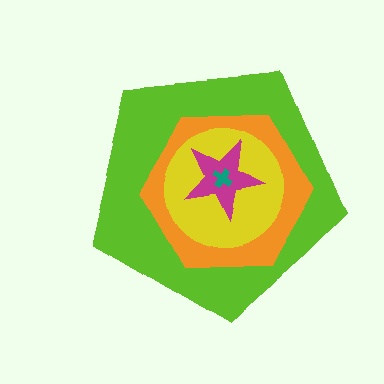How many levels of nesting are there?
5.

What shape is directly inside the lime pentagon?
The orange hexagon.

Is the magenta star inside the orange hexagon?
Yes.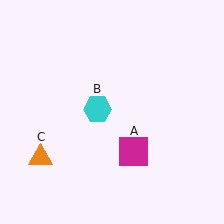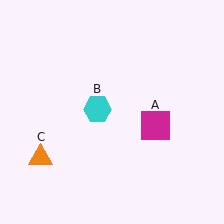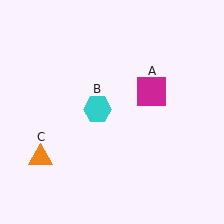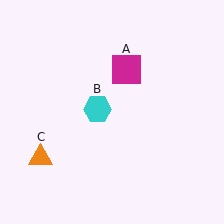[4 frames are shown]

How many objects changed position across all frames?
1 object changed position: magenta square (object A).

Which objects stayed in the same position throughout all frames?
Cyan hexagon (object B) and orange triangle (object C) remained stationary.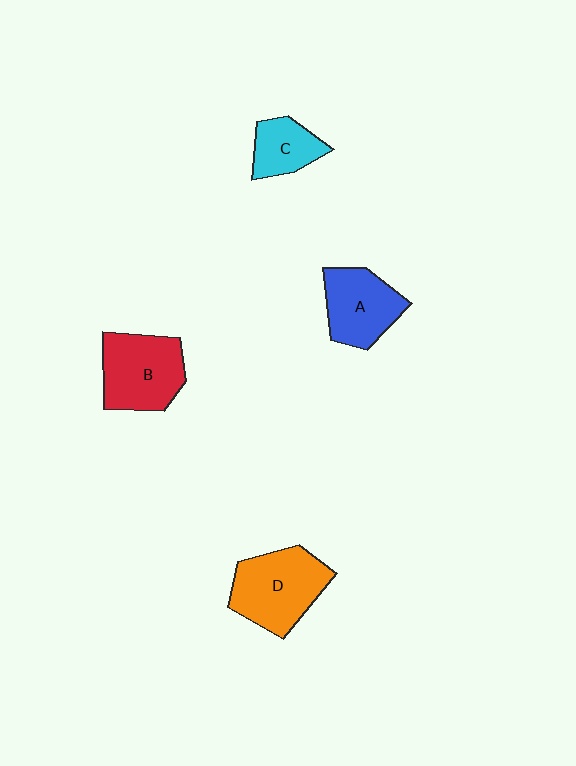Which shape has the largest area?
Shape D (orange).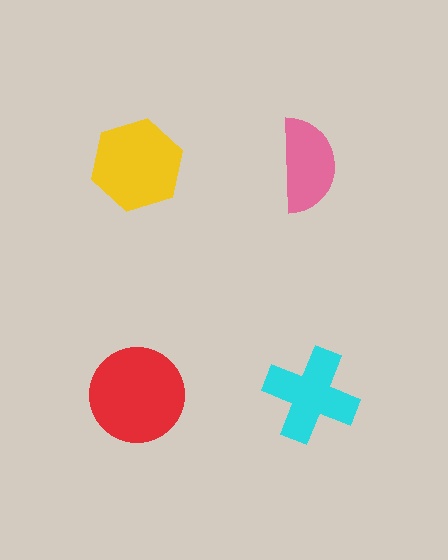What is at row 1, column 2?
A pink semicircle.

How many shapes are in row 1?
2 shapes.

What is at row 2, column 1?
A red circle.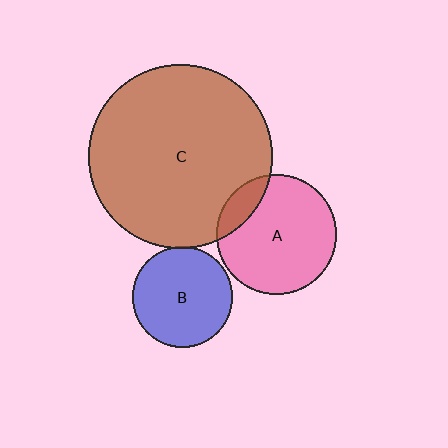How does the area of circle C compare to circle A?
Approximately 2.4 times.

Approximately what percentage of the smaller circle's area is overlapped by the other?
Approximately 5%.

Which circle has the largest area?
Circle C (brown).